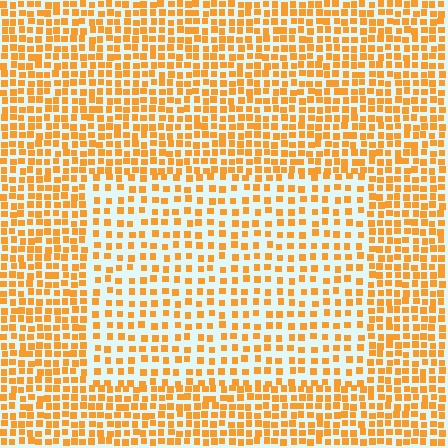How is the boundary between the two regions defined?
The boundary is defined by a change in element density (approximately 1.7x ratio). All elements are the same color, size, and shape.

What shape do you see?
I see a rectangle.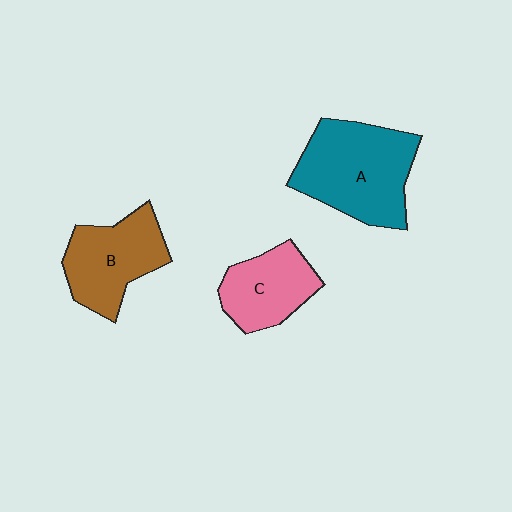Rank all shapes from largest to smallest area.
From largest to smallest: A (teal), B (brown), C (pink).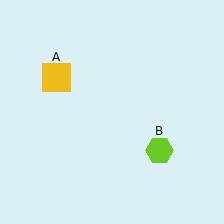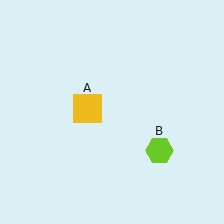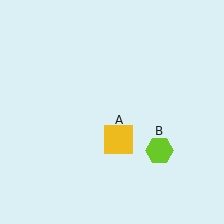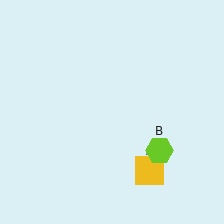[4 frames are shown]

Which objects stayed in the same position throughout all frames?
Lime hexagon (object B) remained stationary.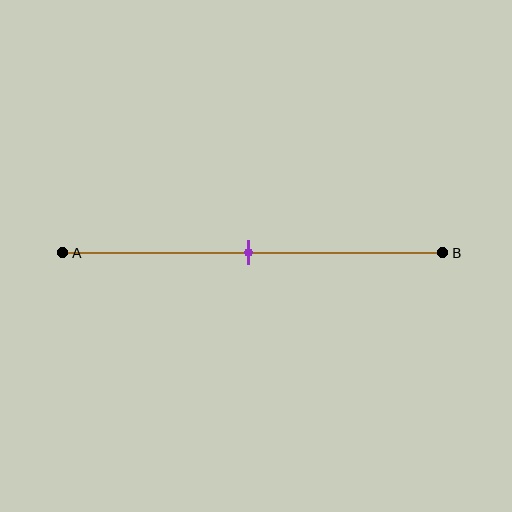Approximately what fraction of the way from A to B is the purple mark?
The purple mark is approximately 50% of the way from A to B.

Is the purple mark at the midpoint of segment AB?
Yes, the mark is approximately at the midpoint.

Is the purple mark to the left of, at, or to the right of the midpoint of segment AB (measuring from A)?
The purple mark is approximately at the midpoint of segment AB.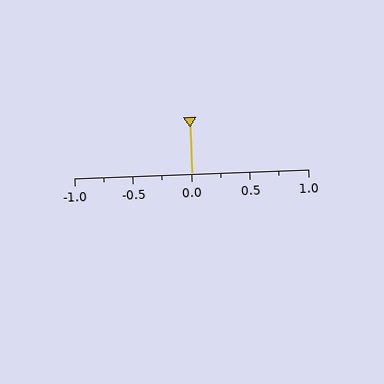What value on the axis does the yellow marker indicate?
The marker indicates approximately 0.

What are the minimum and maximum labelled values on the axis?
The axis runs from -1.0 to 1.0.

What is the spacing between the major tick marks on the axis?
The major ticks are spaced 0.5 apart.